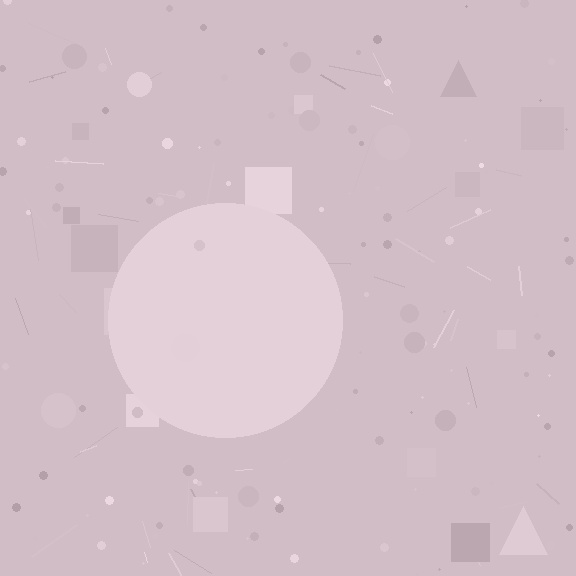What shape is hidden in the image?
A circle is hidden in the image.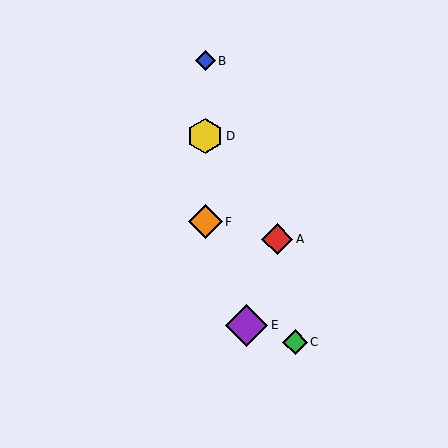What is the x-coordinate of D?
Object D is at x≈205.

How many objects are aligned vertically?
3 objects (B, D, F) are aligned vertically.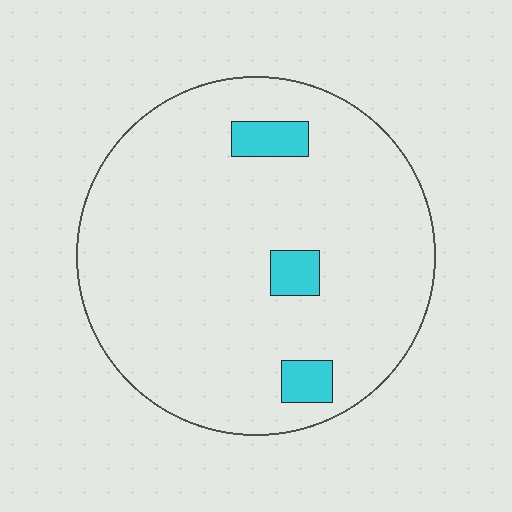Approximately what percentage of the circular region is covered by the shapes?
Approximately 5%.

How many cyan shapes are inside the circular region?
3.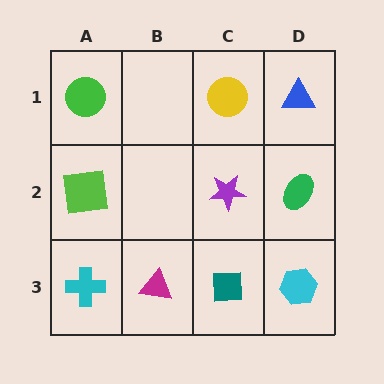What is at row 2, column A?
A lime square.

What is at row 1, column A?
A green circle.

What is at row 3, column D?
A cyan hexagon.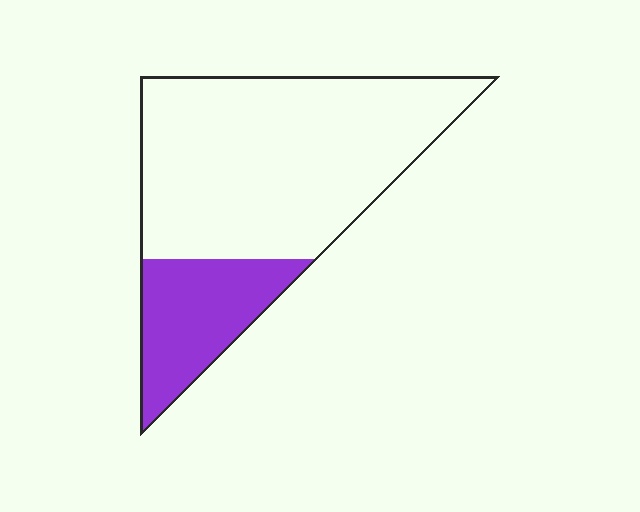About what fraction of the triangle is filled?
About one quarter (1/4).